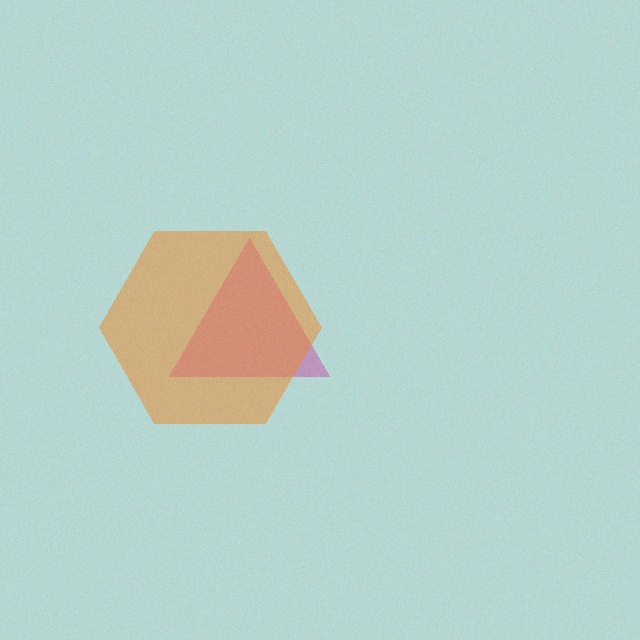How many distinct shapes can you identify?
There are 2 distinct shapes: a magenta triangle, an orange hexagon.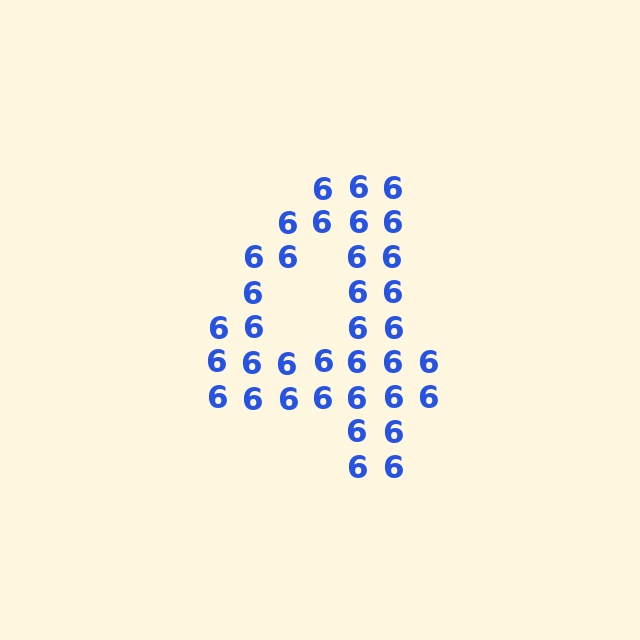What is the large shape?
The large shape is the digit 4.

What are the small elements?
The small elements are digit 6's.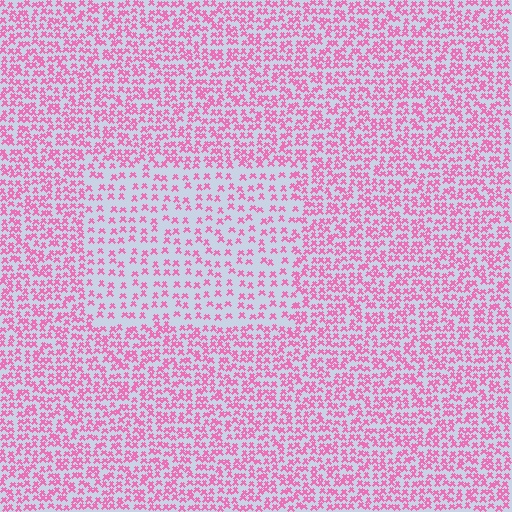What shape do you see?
I see a rectangle.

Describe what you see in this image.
The image contains small pink elements arranged at two different densities. A rectangle-shaped region is visible where the elements are less densely packed than the surrounding area.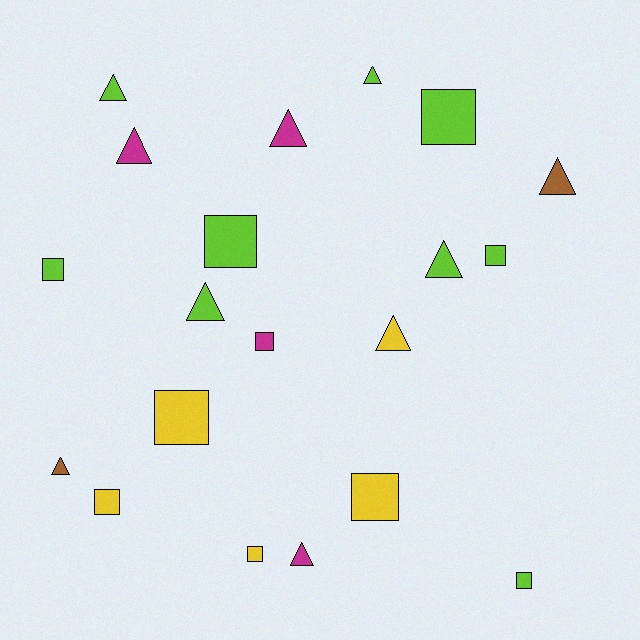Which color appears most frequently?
Lime, with 9 objects.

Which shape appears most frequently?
Triangle, with 10 objects.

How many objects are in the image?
There are 20 objects.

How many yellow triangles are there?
There is 1 yellow triangle.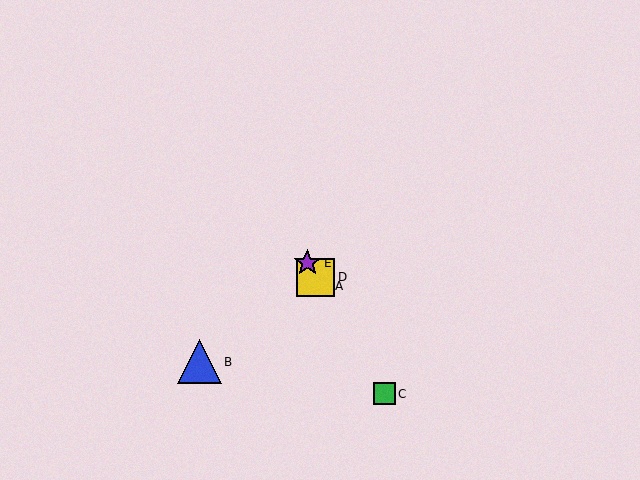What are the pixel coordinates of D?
Object D is at (316, 277).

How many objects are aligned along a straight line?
4 objects (A, C, D, E) are aligned along a straight line.